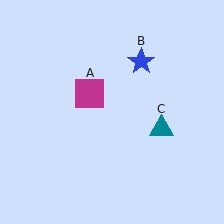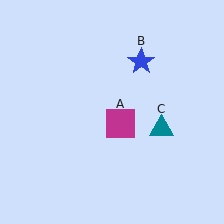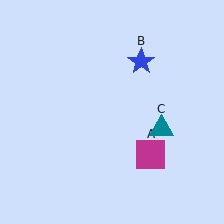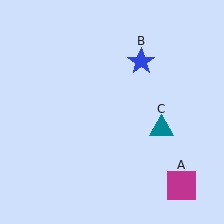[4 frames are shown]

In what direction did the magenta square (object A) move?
The magenta square (object A) moved down and to the right.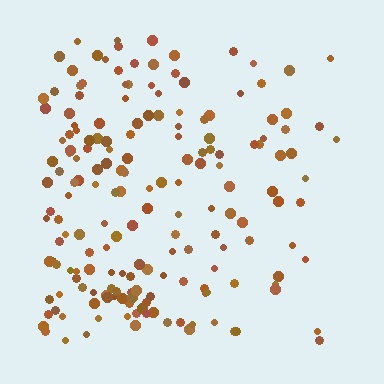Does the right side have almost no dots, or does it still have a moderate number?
Still a moderate number, just noticeably fewer than the left.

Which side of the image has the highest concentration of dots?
The left.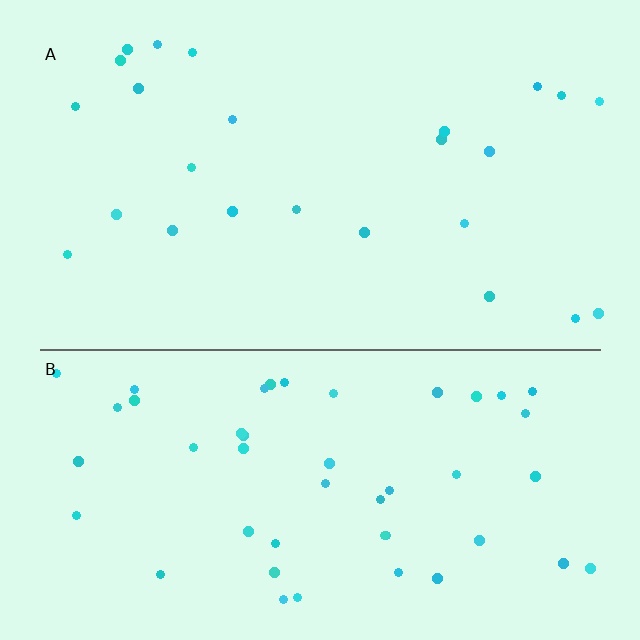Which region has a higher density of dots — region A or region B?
B (the bottom).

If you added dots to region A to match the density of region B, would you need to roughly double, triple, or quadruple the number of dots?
Approximately double.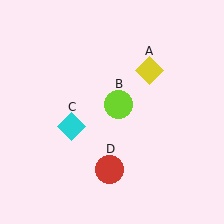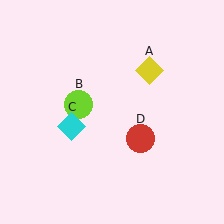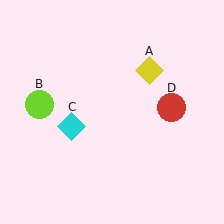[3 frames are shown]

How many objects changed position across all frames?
2 objects changed position: lime circle (object B), red circle (object D).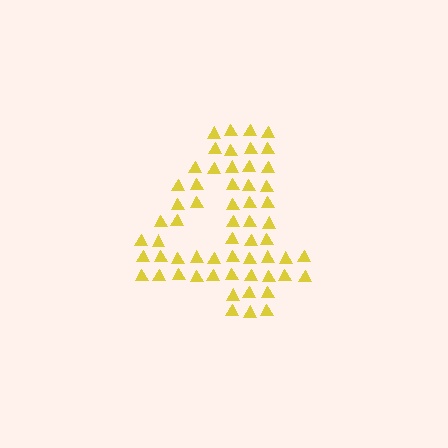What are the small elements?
The small elements are triangles.